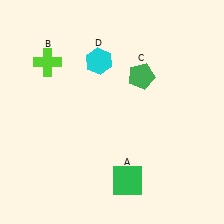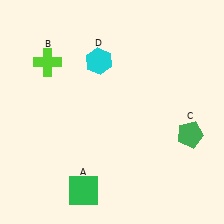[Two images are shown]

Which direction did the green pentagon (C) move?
The green pentagon (C) moved down.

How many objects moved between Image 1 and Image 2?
2 objects moved between the two images.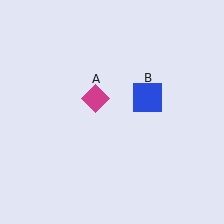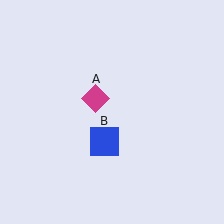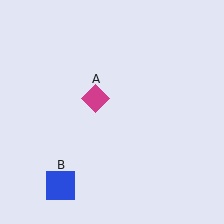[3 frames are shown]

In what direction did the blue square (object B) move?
The blue square (object B) moved down and to the left.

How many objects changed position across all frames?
1 object changed position: blue square (object B).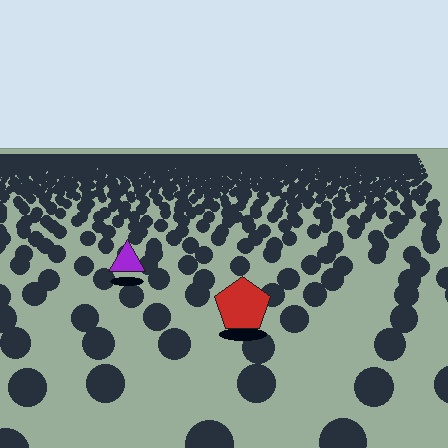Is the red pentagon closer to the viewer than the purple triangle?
Yes. The red pentagon is closer — you can tell from the texture gradient: the ground texture is coarser near it.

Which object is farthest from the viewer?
The purple triangle is farthest from the viewer. It appears smaller and the ground texture around it is denser.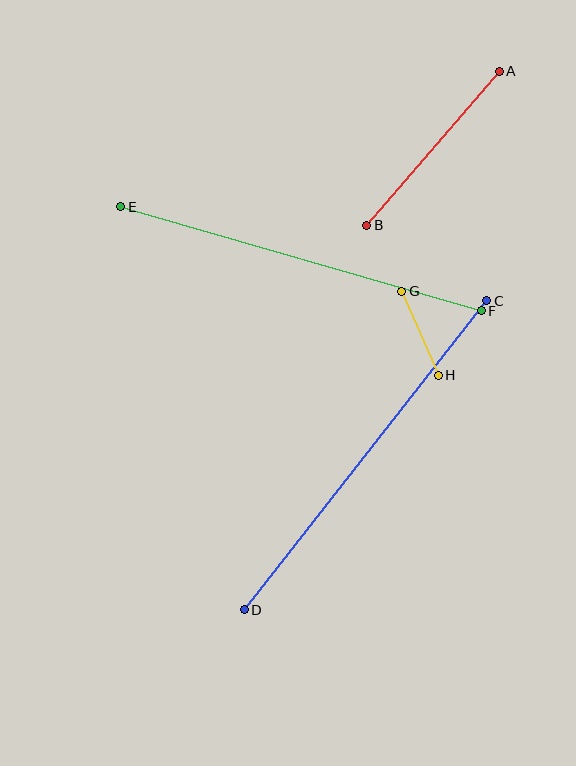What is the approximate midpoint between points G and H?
The midpoint is at approximately (420, 333) pixels.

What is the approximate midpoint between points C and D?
The midpoint is at approximately (365, 455) pixels.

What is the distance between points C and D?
The distance is approximately 393 pixels.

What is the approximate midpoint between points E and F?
The midpoint is at approximately (301, 259) pixels.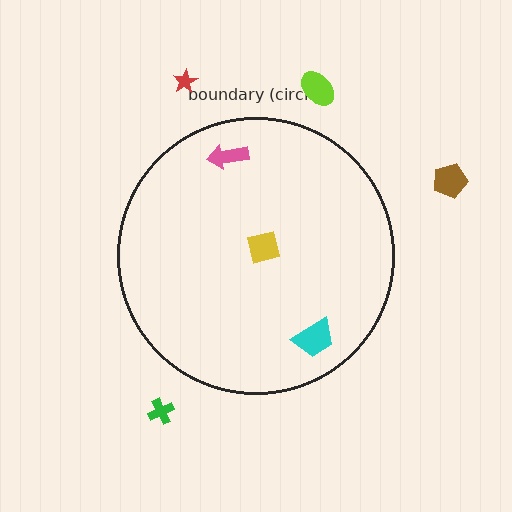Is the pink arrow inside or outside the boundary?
Inside.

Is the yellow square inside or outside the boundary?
Inside.